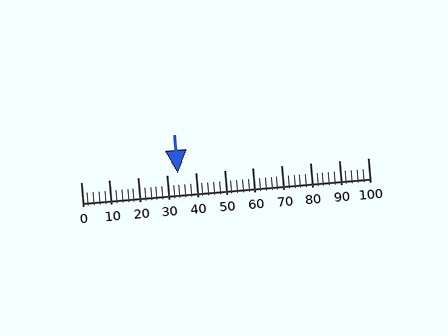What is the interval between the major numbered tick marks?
The major tick marks are spaced 10 units apart.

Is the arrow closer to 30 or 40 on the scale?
The arrow is closer to 30.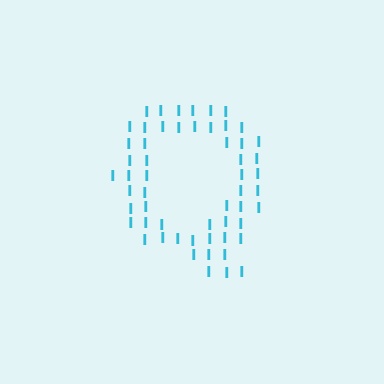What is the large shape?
The large shape is the letter Q.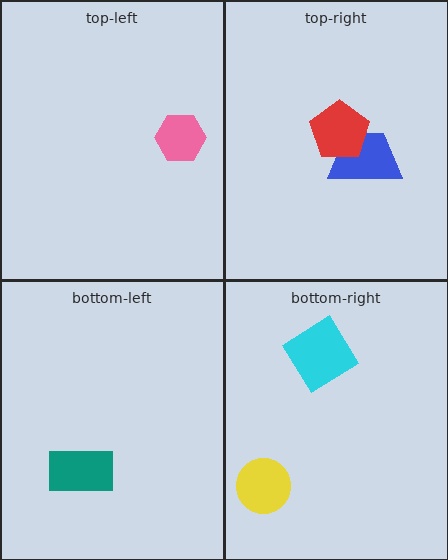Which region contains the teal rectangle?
The bottom-left region.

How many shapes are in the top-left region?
1.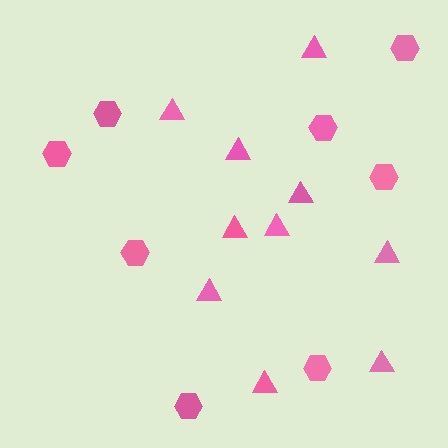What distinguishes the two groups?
There are 2 groups: one group of hexagons (8) and one group of triangles (10).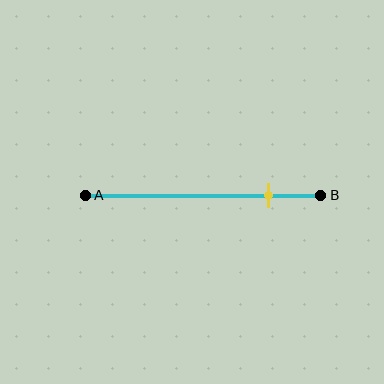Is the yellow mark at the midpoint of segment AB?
No, the mark is at about 80% from A, not at the 50% midpoint.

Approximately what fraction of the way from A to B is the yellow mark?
The yellow mark is approximately 80% of the way from A to B.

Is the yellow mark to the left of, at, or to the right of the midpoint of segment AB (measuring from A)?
The yellow mark is to the right of the midpoint of segment AB.